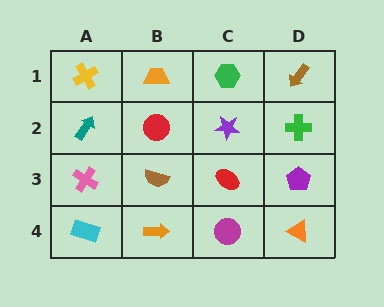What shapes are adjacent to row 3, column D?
A green cross (row 2, column D), an orange triangle (row 4, column D), a red ellipse (row 3, column C).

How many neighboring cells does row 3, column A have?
3.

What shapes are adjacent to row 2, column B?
An orange trapezoid (row 1, column B), a brown semicircle (row 3, column B), a teal arrow (row 2, column A), a purple star (row 2, column C).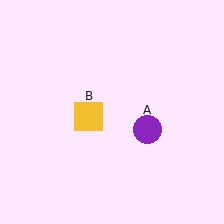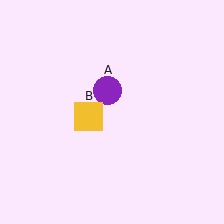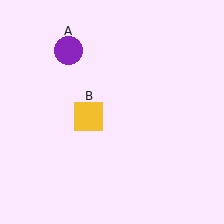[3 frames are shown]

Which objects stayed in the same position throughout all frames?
Yellow square (object B) remained stationary.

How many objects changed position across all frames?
1 object changed position: purple circle (object A).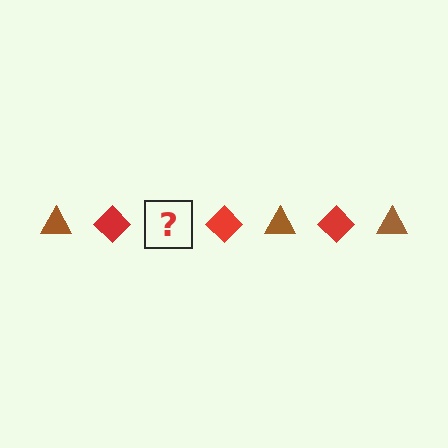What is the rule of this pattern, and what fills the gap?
The rule is that the pattern alternates between brown triangle and red diamond. The gap should be filled with a brown triangle.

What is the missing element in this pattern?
The missing element is a brown triangle.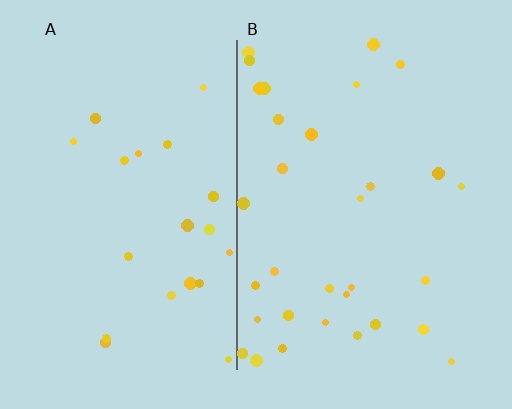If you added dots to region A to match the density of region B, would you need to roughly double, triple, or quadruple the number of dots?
Approximately double.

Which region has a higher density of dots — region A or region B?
B (the right).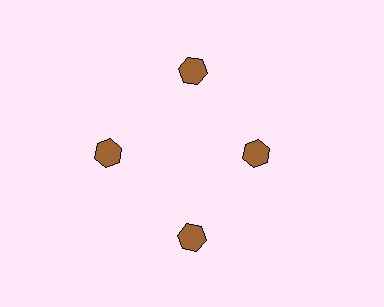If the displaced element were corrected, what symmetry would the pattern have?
It would have 4-fold rotational symmetry — the pattern would map onto itself every 90 degrees.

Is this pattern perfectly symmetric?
No. The 4 brown hexagons are arranged in a ring, but one element near the 3 o'clock position is pulled inward toward the center, breaking the 4-fold rotational symmetry.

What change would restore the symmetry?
The symmetry would be restored by moving it outward, back onto the ring so that all 4 hexagons sit at equal angles and equal distance from the center.